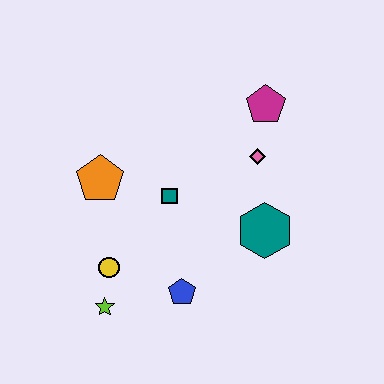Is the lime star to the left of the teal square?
Yes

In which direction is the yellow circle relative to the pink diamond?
The yellow circle is to the left of the pink diamond.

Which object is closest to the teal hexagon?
The pink diamond is closest to the teal hexagon.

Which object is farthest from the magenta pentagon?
The lime star is farthest from the magenta pentagon.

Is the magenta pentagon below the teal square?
No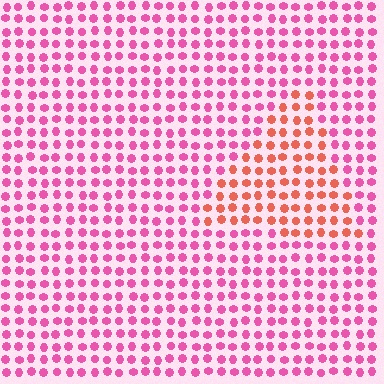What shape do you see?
I see a triangle.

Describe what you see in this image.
The image is filled with small pink elements in a uniform arrangement. A triangle-shaped region is visible where the elements are tinted to a slightly different hue, forming a subtle color boundary.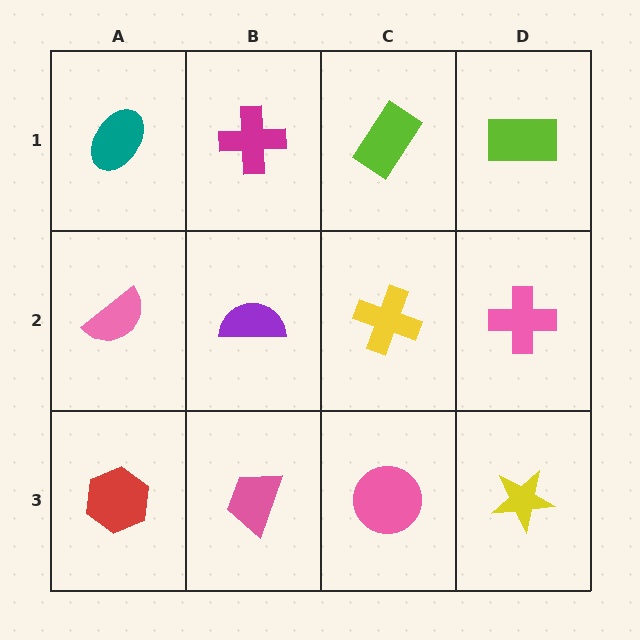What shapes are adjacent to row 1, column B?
A purple semicircle (row 2, column B), a teal ellipse (row 1, column A), a lime rectangle (row 1, column C).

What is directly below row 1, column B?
A purple semicircle.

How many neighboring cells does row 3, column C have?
3.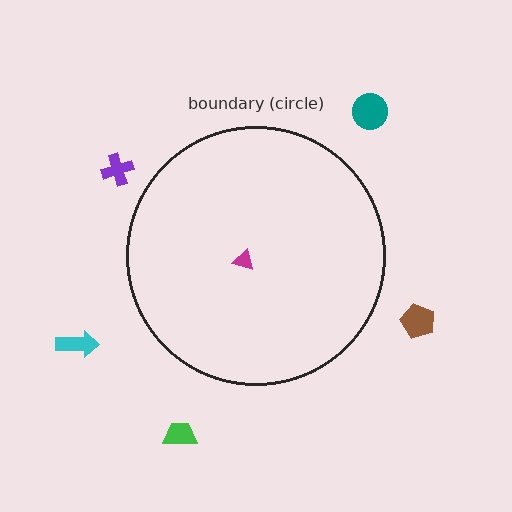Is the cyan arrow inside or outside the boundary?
Outside.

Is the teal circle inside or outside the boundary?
Outside.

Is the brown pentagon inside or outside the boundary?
Outside.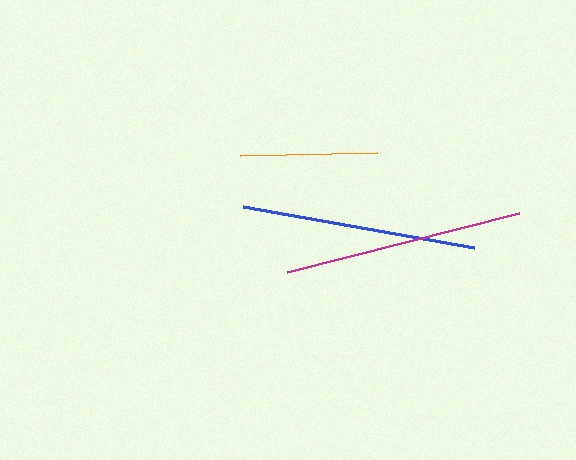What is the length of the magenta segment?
The magenta segment is approximately 240 pixels long.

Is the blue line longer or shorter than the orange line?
The blue line is longer than the orange line.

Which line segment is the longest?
The magenta line is the longest at approximately 240 pixels.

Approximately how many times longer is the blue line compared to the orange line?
The blue line is approximately 1.7 times the length of the orange line.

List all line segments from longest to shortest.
From longest to shortest: magenta, blue, orange.